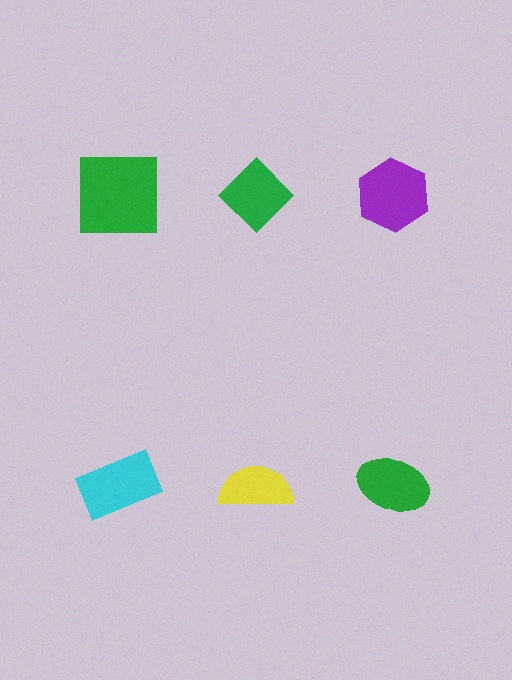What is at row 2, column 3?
A green ellipse.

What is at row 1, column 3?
A purple hexagon.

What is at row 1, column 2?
A green diamond.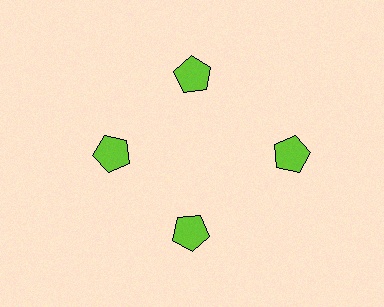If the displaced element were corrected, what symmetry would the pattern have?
It would have 4-fold rotational symmetry — the pattern would map onto itself every 90 degrees.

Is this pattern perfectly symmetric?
No. The 4 lime pentagons are arranged in a ring, but one element near the 3 o'clock position is pushed outward from the center, breaking the 4-fold rotational symmetry.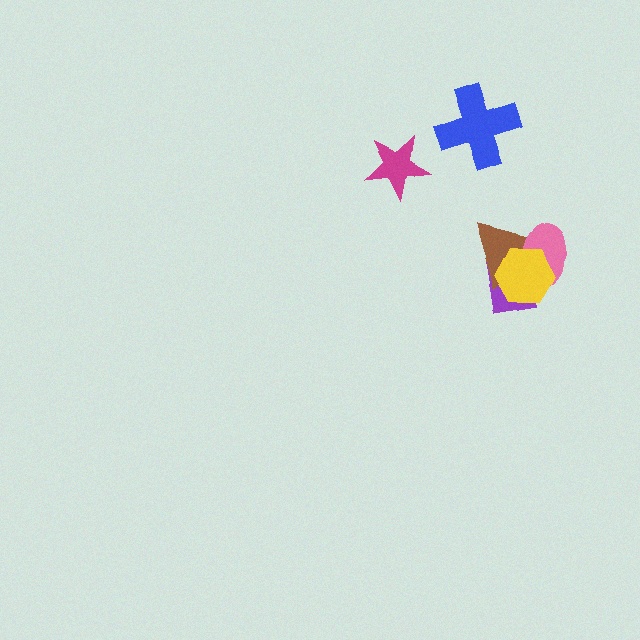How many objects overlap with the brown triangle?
3 objects overlap with the brown triangle.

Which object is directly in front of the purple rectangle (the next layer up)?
The brown triangle is directly in front of the purple rectangle.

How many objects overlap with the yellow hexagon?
3 objects overlap with the yellow hexagon.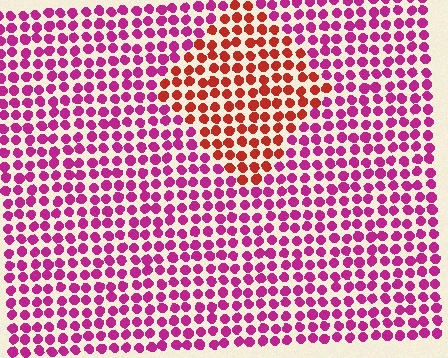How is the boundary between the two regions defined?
The boundary is defined purely by a slight shift in hue (about 45 degrees). Spacing, size, and orientation are identical on both sides.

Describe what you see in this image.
The image is filled with small magenta elements in a uniform arrangement. A diamond-shaped region is visible where the elements are tinted to a slightly different hue, forming a subtle color boundary.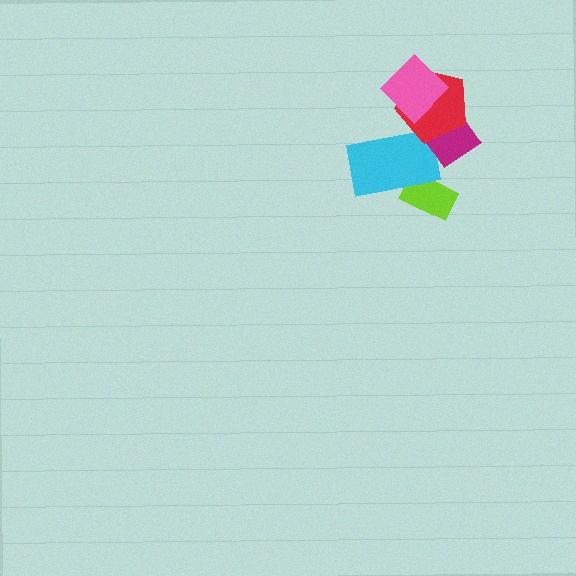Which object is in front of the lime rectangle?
The cyan rectangle is in front of the lime rectangle.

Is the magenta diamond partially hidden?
Yes, it is partially covered by another shape.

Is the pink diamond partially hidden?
No, no other shape covers it.